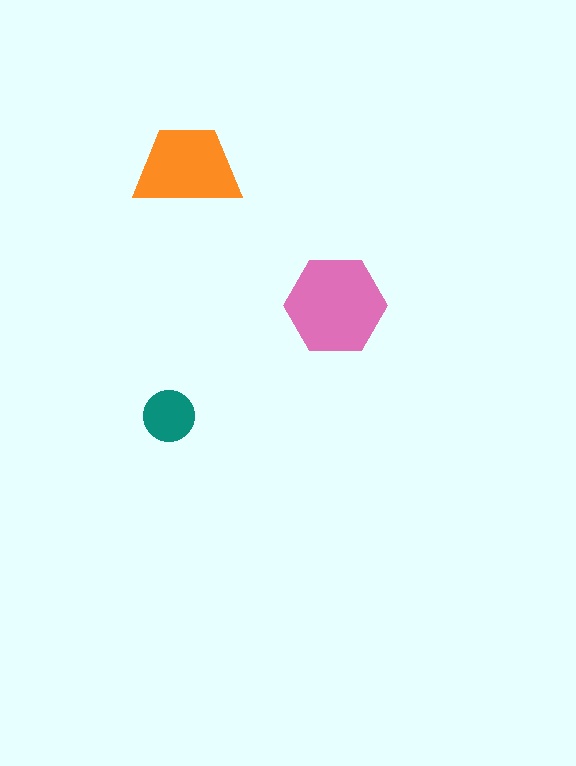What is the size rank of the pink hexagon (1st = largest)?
1st.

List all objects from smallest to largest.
The teal circle, the orange trapezoid, the pink hexagon.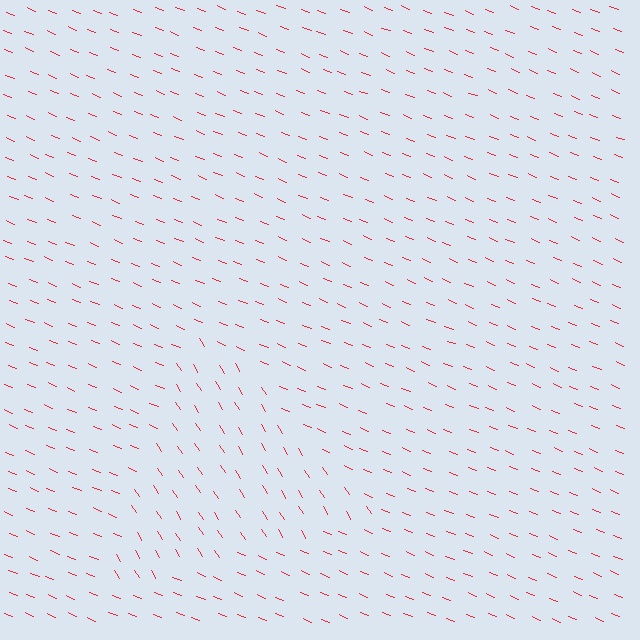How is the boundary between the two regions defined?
The boundary is defined purely by a change in line orientation (approximately 35 degrees difference). All lines are the same color and thickness.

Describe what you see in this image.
The image is filled with small red line segments. A triangle region in the image has lines oriented differently from the surrounding lines, creating a visible texture boundary.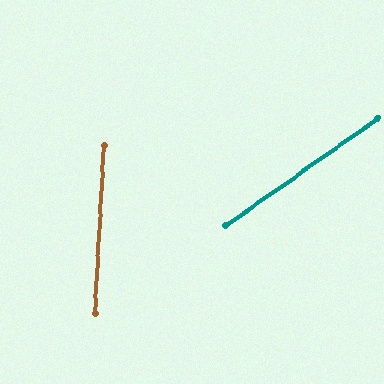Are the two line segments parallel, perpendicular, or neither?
Neither parallel nor perpendicular — they differ by about 52°.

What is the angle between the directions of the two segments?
Approximately 52 degrees.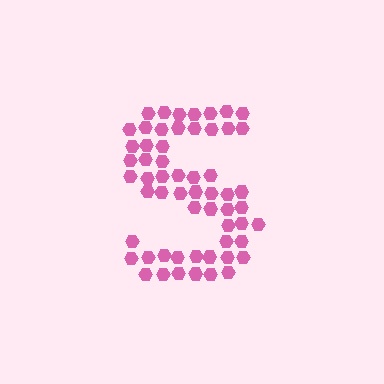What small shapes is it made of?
It is made of small hexagons.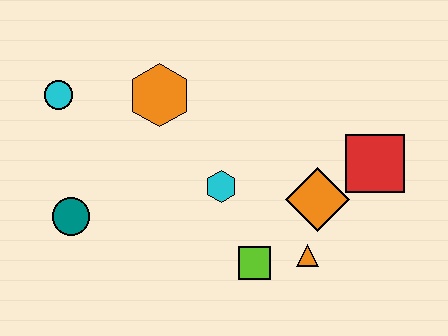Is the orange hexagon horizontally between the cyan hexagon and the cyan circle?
Yes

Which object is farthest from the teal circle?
The red square is farthest from the teal circle.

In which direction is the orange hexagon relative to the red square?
The orange hexagon is to the left of the red square.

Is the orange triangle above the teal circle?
No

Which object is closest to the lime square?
The orange triangle is closest to the lime square.